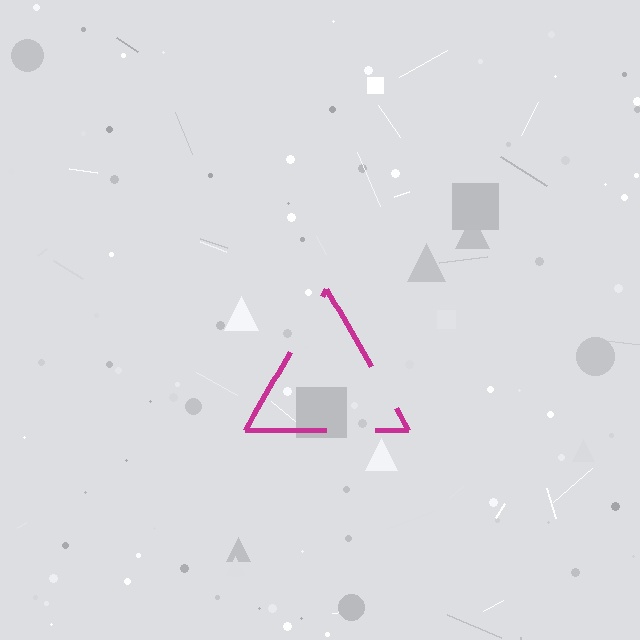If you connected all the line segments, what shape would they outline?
They would outline a triangle.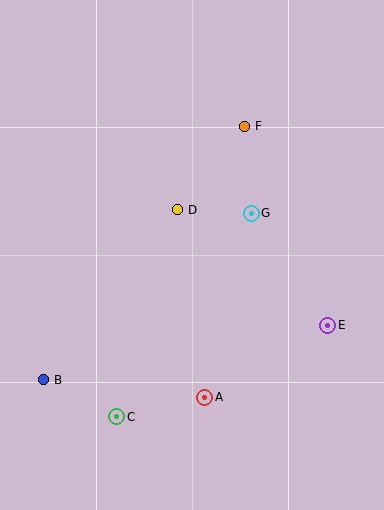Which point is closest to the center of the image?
Point D at (178, 210) is closest to the center.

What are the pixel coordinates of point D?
Point D is at (178, 210).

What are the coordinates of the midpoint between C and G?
The midpoint between C and G is at (184, 315).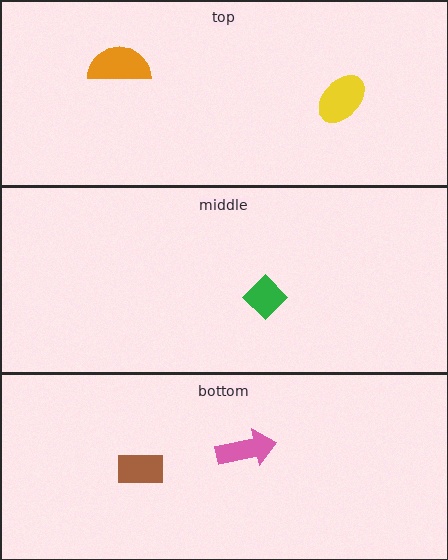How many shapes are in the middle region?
1.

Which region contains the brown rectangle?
The bottom region.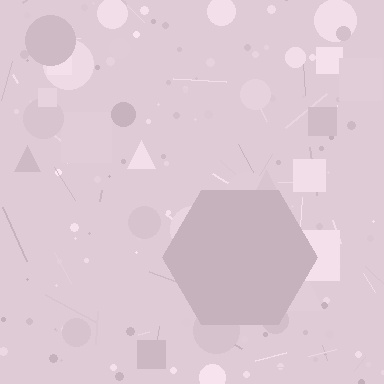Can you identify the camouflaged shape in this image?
The camouflaged shape is a hexagon.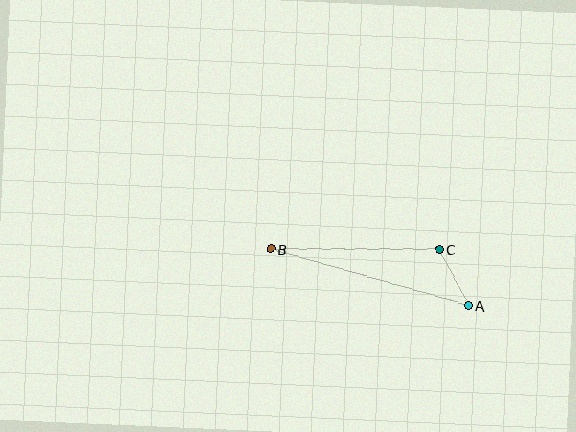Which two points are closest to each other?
Points A and C are closest to each other.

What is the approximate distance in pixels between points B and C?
The distance between B and C is approximately 168 pixels.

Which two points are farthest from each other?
Points A and B are farthest from each other.